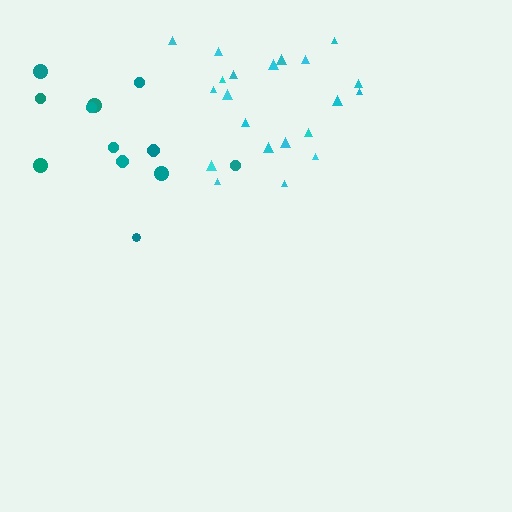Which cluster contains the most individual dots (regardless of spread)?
Cyan (21).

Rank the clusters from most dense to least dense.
cyan, teal.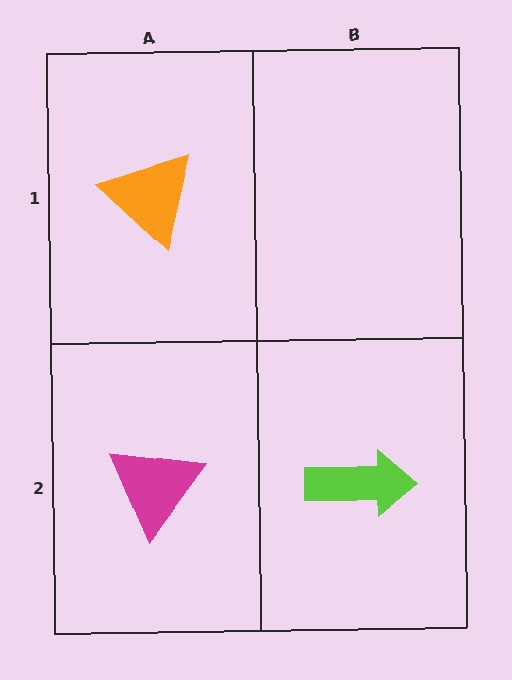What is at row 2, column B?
A lime arrow.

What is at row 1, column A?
An orange triangle.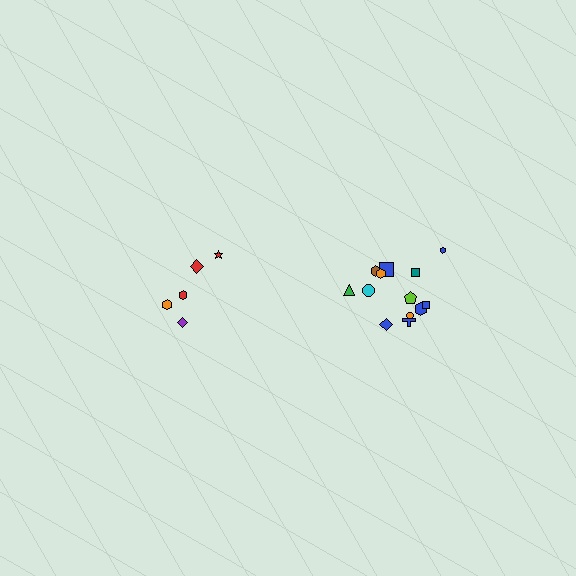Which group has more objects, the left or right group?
The right group.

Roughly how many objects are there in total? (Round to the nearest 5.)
Roughly 20 objects in total.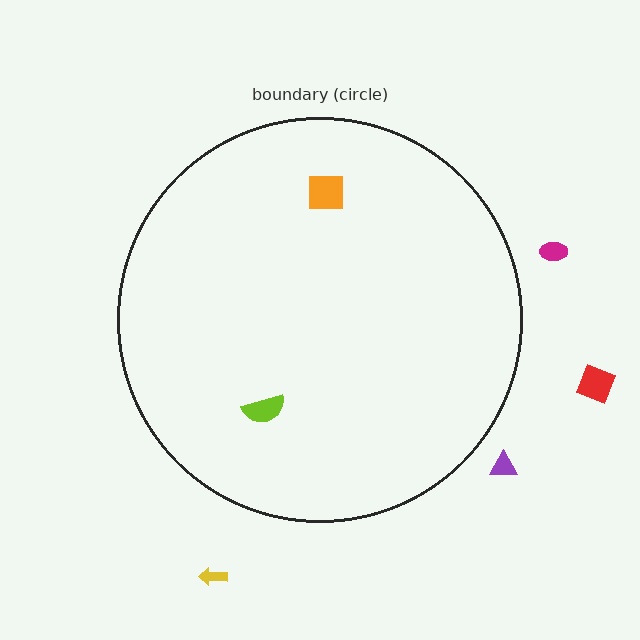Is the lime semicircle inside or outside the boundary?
Inside.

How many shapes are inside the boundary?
2 inside, 4 outside.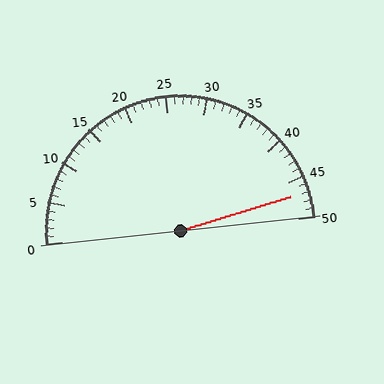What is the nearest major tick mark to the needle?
The nearest major tick mark is 45.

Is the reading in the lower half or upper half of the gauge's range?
The reading is in the upper half of the range (0 to 50).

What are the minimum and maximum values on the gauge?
The gauge ranges from 0 to 50.